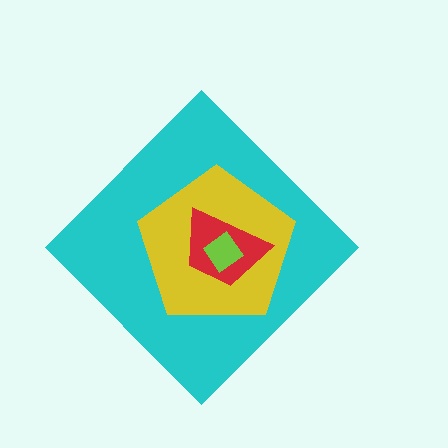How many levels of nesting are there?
4.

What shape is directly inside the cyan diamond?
The yellow pentagon.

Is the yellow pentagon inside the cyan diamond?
Yes.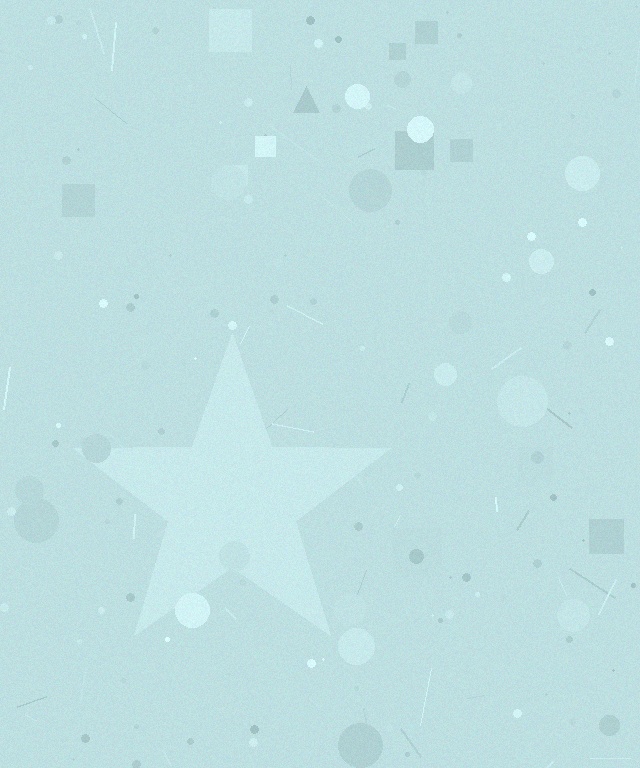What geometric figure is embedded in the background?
A star is embedded in the background.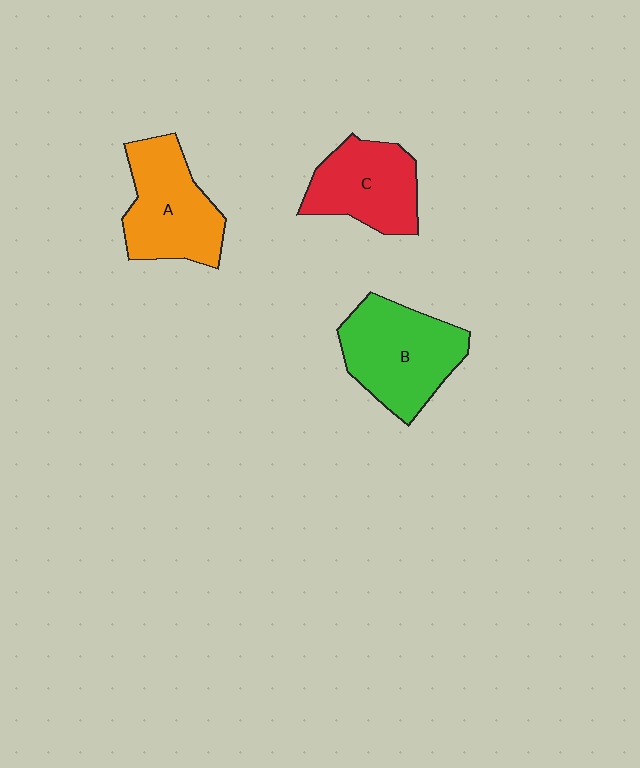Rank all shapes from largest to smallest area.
From largest to smallest: B (green), A (orange), C (red).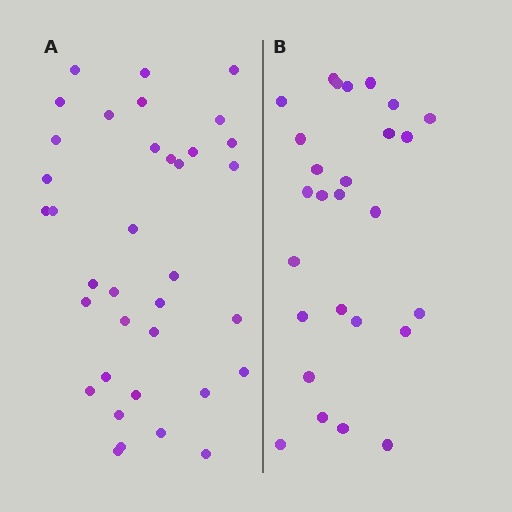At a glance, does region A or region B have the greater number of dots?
Region A (the left region) has more dots.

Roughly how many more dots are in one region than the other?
Region A has roughly 8 or so more dots than region B.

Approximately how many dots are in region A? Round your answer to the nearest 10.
About 40 dots. (The exact count is 36, which rounds to 40.)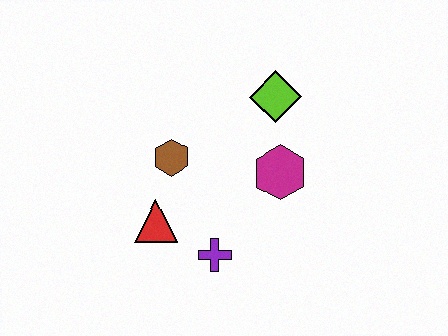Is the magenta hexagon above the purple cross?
Yes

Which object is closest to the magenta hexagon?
The lime diamond is closest to the magenta hexagon.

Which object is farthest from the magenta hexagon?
The red triangle is farthest from the magenta hexagon.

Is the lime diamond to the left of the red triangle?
No